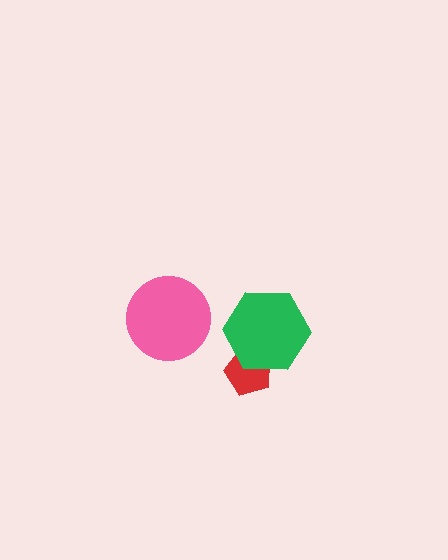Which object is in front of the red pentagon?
The green hexagon is in front of the red pentagon.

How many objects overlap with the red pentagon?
1 object overlaps with the red pentagon.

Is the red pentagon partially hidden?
Yes, it is partially covered by another shape.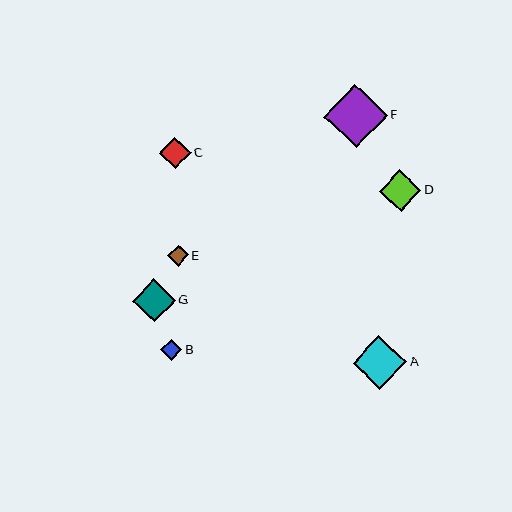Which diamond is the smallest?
Diamond E is the smallest with a size of approximately 21 pixels.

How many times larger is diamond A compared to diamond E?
Diamond A is approximately 2.6 times the size of diamond E.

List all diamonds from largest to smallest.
From largest to smallest: F, A, G, D, C, B, E.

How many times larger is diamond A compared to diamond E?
Diamond A is approximately 2.6 times the size of diamond E.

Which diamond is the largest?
Diamond F is the largest with a size of approximately 63 pixels.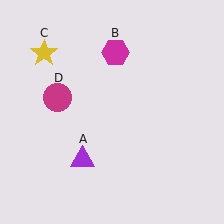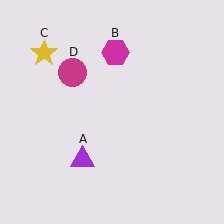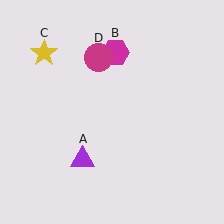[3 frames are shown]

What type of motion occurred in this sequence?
The magenta circle (object D) rotated clockwise around the center of the scene.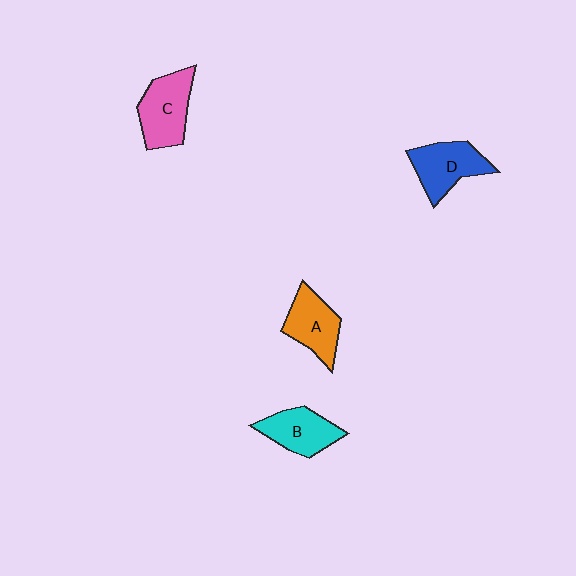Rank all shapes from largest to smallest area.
From largest to smallest: C (pink), D (blue), A (orange), B (cyan).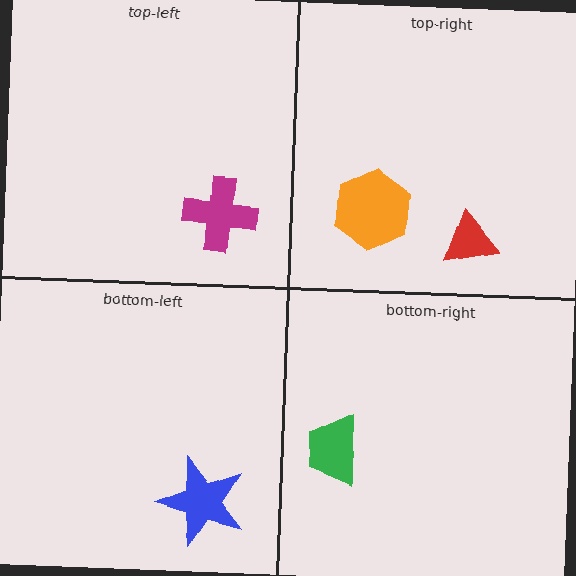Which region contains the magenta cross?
The top-left region.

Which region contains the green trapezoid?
The bottom-right region.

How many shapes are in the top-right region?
2.